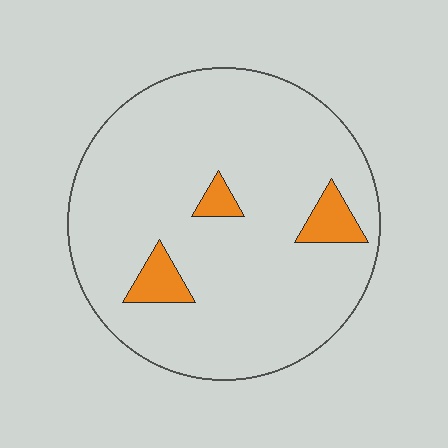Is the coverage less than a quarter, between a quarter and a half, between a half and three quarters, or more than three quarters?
Less than a quarter.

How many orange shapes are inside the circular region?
3.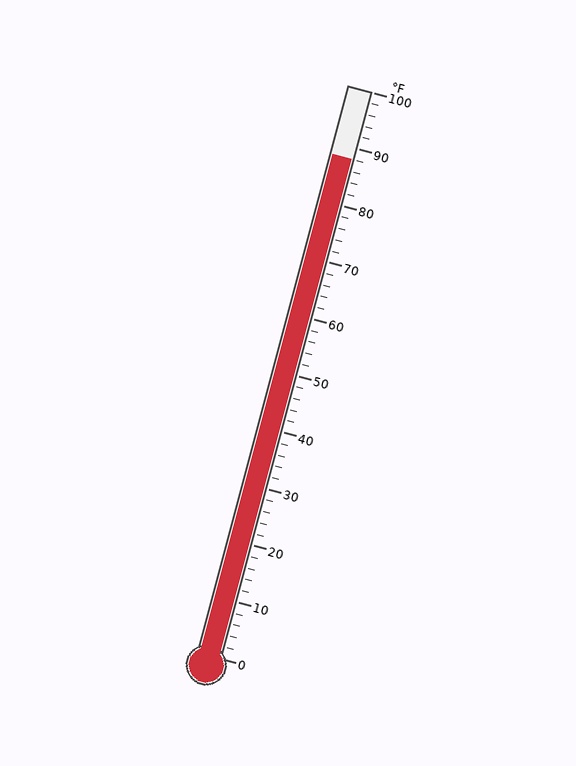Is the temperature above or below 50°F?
The temperature is above 50°F.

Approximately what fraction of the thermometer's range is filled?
The thermometer is filled to approximately 90% of its range.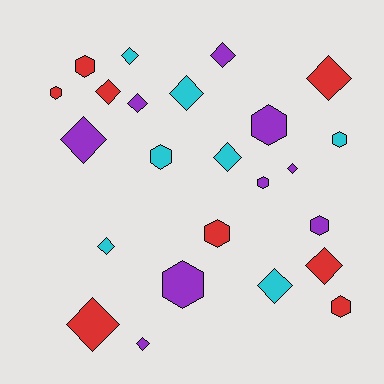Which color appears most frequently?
Purple, with 9 objects.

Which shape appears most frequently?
Diamond, with 14 objects.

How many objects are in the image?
There are 24 objects.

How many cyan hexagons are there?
There are 2 cyan hexagons.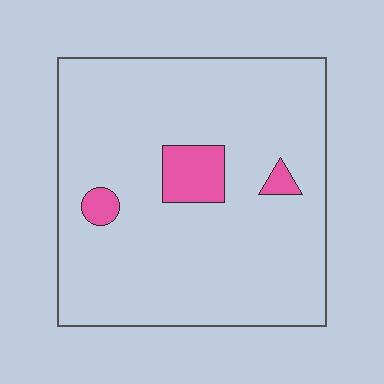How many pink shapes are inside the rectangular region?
3.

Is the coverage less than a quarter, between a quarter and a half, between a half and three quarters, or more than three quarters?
Less than a quarter.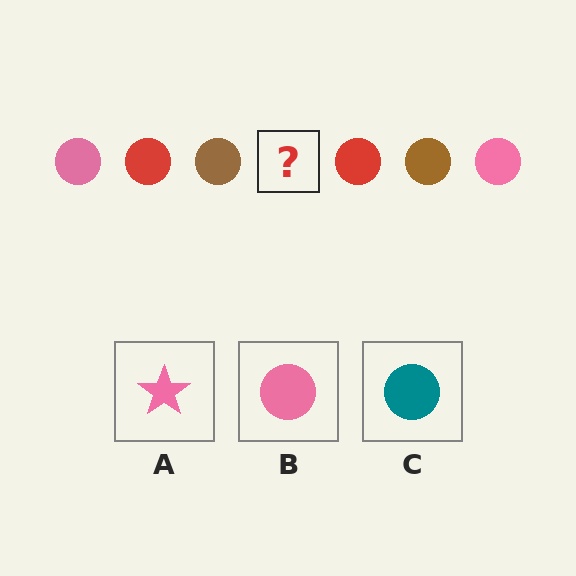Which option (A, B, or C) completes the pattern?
B.